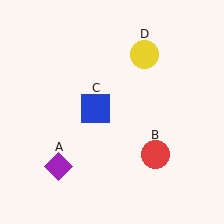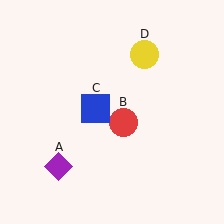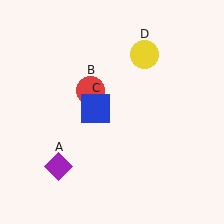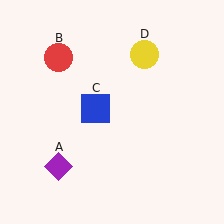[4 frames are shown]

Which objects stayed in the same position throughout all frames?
Purple diamond (object A) and blue square (object C) and yellow circle (object D) remained stationary.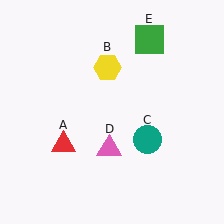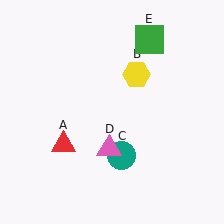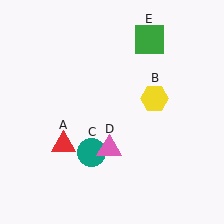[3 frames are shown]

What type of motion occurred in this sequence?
The yellow hexagon (object B), teal circle (object C) rotated clockwise around the center of the scene.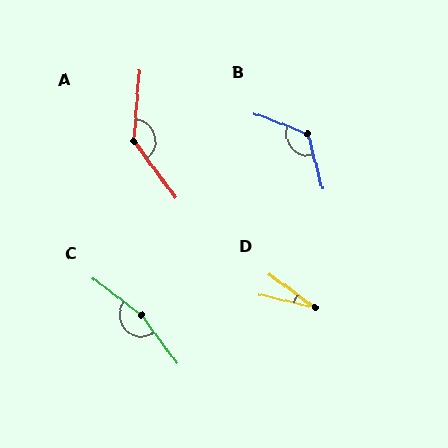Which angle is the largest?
C, at approximately 164 degrees.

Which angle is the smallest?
D, at approximately 23 degrees.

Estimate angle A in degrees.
Approximately 139 degrees.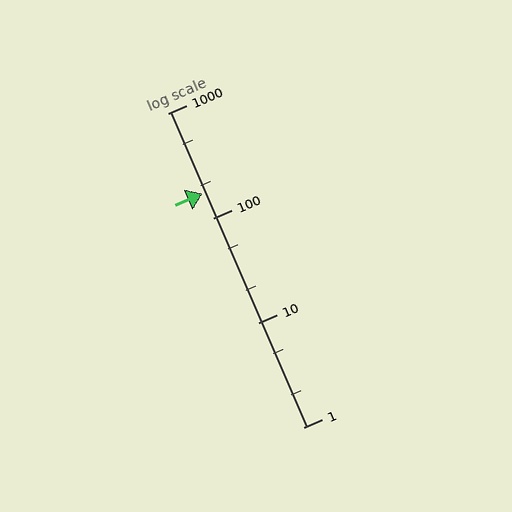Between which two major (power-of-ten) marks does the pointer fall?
The pointer is between 100 and 1000.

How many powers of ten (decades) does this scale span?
The scale spans 3 decades, from 1 to 1000.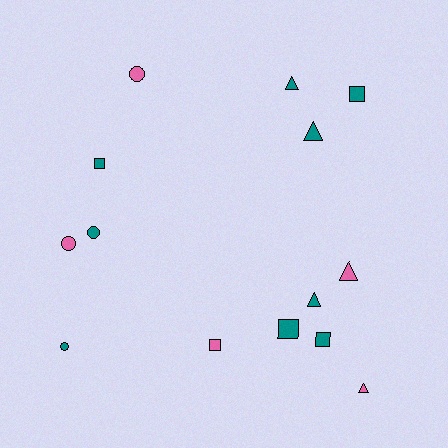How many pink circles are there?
There are 2 pink circles.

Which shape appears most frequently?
Triangle, with 5 objects.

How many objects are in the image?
There are 14 objects.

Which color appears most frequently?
Teal, with 9 objects.